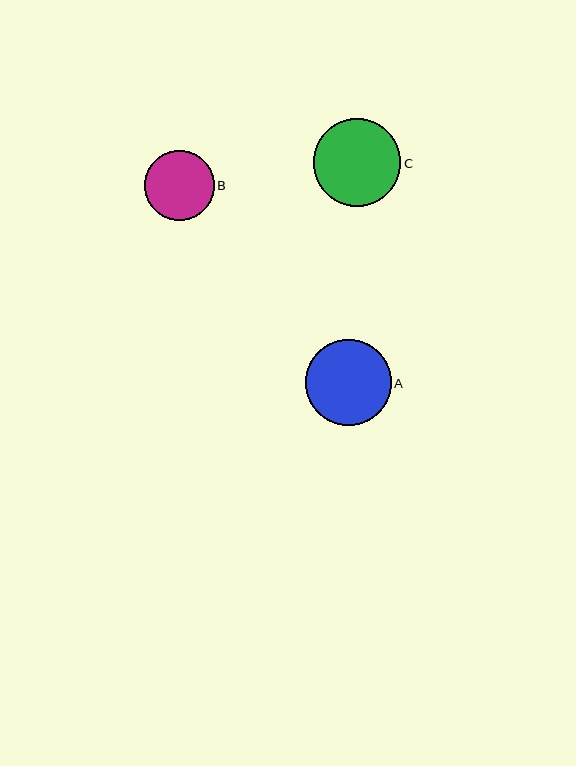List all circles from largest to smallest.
From largest to smallest: C, A, B.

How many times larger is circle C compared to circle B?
Circle C is approximately 1.2 times the size of circle B.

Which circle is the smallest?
Circle B is the smallest with a size of approximately 70 pixels.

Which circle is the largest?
Circle C is the largest with a size of approximately 87 pixels.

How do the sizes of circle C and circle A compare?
Circle C and circle A are approximately the same size.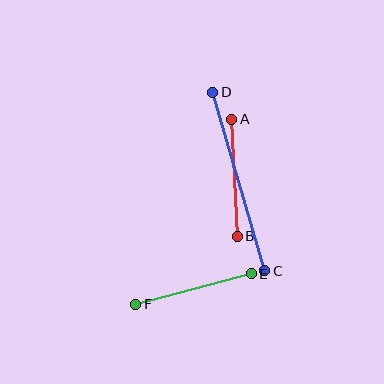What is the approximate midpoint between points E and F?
The midpoint is at approximately (193, 289) pixels.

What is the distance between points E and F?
The distance is approximately 120 pixels.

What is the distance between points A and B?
The distance is approximately 117 pixels.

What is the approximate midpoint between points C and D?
The midpoint is at approximately (239, 181) pixels.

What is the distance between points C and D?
The distance is approximately 186 pixels.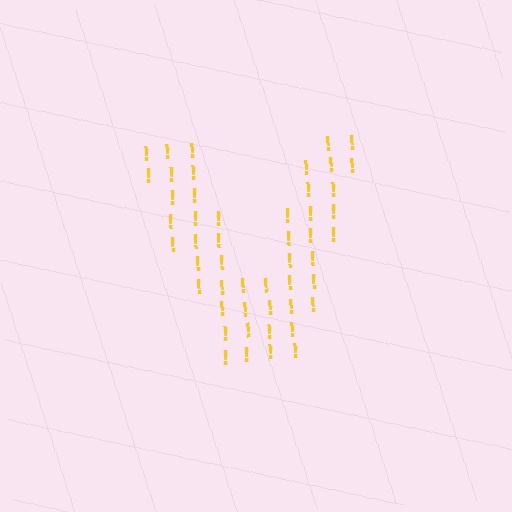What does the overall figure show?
The overall figure shows the letter V.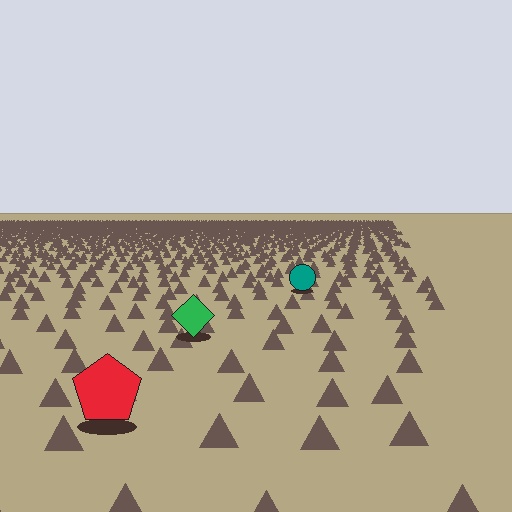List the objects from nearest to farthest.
From nearest to farthest: the red pentagon, the green diamond, the teal circle.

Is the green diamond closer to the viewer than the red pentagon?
No. The red pentagon is closer — you can tell from the texture gradient: the ground texture is coarser near it.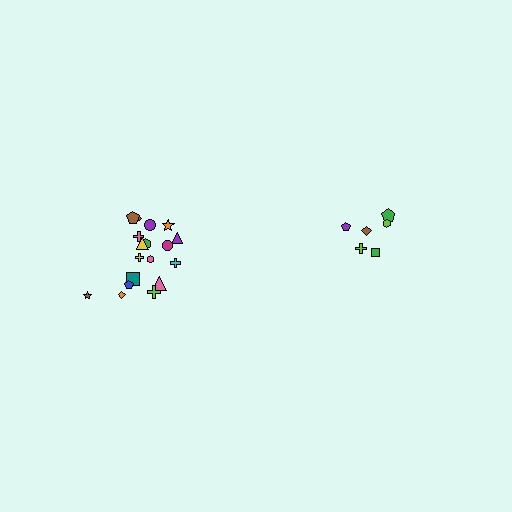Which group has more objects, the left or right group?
The left group.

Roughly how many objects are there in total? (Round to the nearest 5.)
Roughly 25 objects in total.